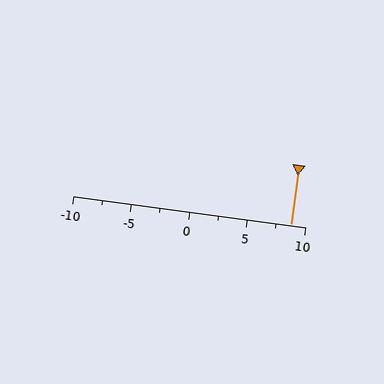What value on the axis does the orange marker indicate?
The marker indicates approximately 8.8.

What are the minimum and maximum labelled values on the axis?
The axis runs from -10 to 10.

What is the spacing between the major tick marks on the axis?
The major ticks are spaced 5 apart.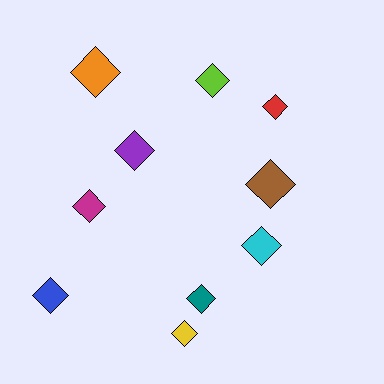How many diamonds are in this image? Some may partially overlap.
There are 10 diamonds.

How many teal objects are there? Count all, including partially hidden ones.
There is 1 teal object.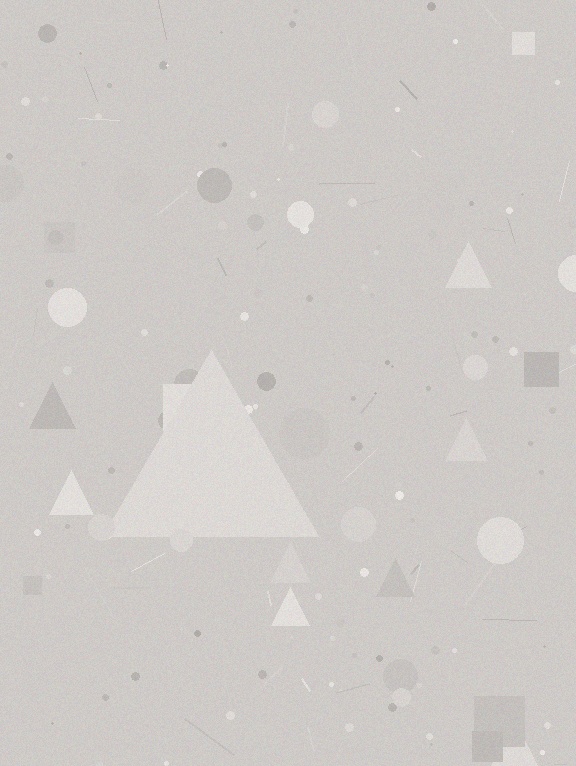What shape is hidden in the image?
A triangle is hidden in the image.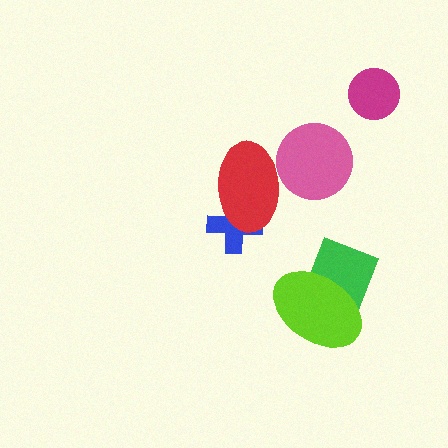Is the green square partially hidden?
Yes, it is partially covered by another shape.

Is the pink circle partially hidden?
Yes, it is partially covered by another shape.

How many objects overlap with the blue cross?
1 object overlaps with the blue cross.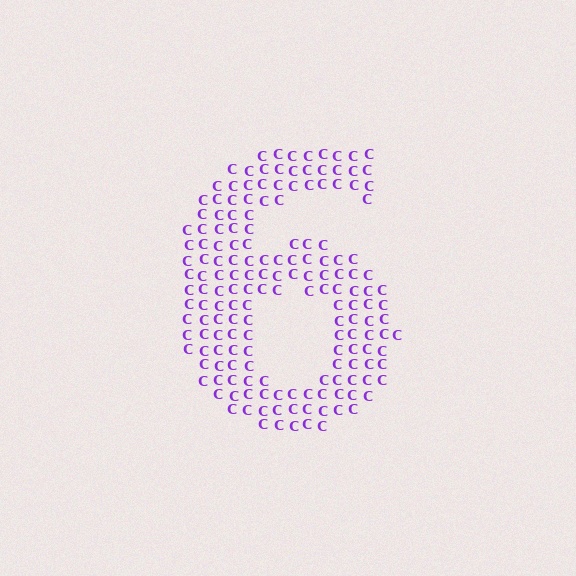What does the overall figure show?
The overall figure shows the digit 6.